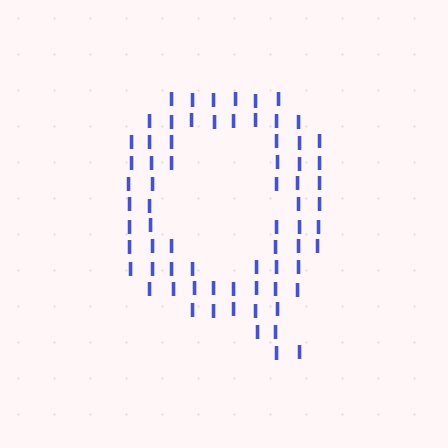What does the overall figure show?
The overall figure shows the letter Q.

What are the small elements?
The small elements are letter I's.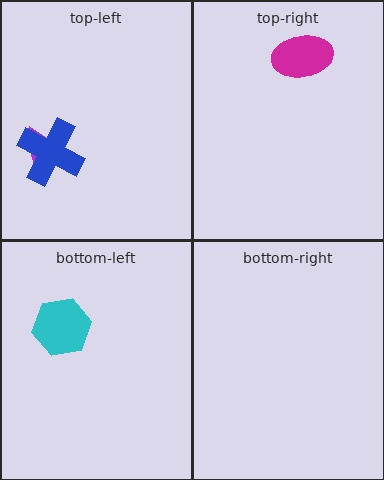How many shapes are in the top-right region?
1.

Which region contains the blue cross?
The top-left region.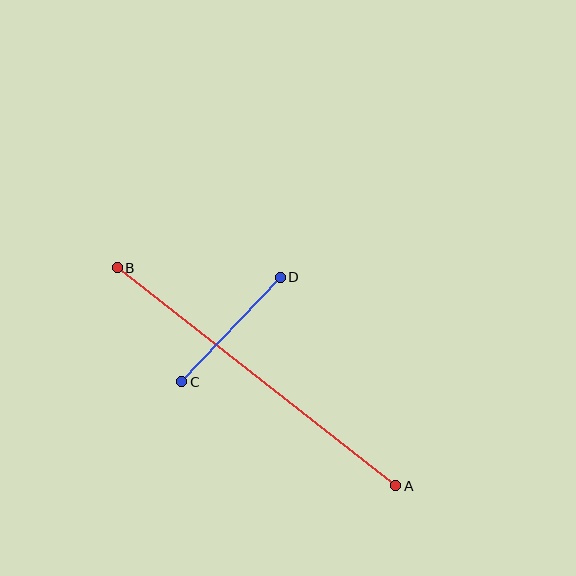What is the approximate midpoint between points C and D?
The midpoint is at approximately (231, 329) pixels.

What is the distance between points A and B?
The distance is approximately 354 pixels.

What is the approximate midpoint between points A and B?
The midpoint is at approximately (256, 377) pixels.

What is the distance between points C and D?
The distance is approximately 144 pixels.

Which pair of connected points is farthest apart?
Points A and B are farthest apart.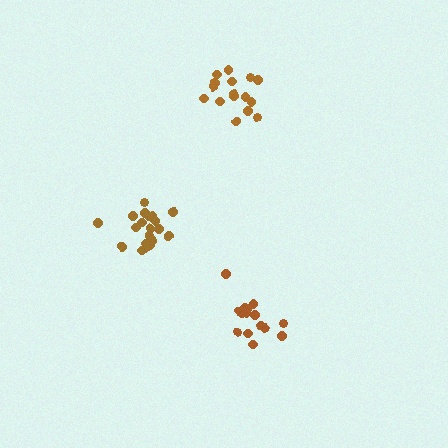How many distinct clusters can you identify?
There are 3 distinct clusters.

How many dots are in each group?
Group 1: 20 dots, Group 2: 15 dots, Group 3: 16 dots (51 total).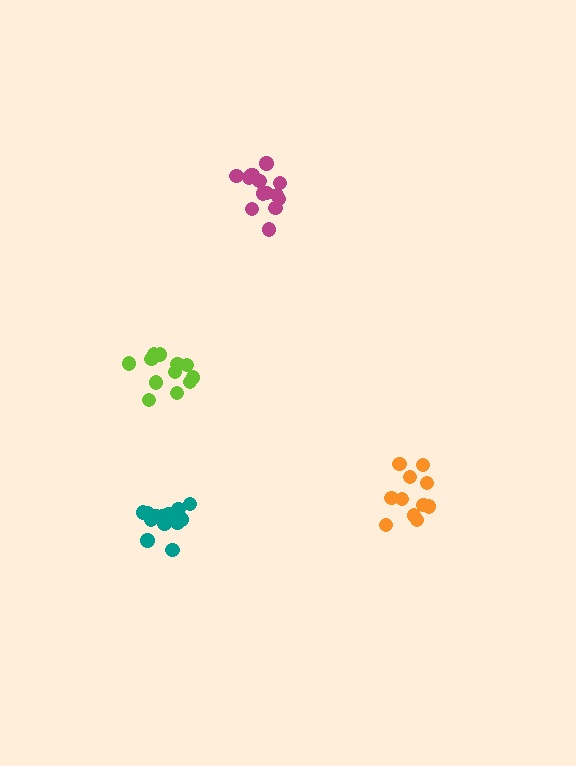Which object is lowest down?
The teal cluster is bottommost.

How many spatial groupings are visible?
There are 4 spatial groupings.